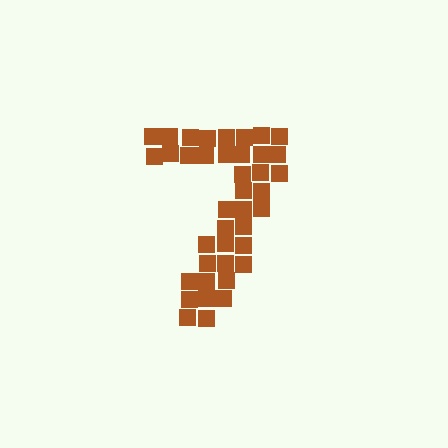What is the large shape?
The large shape is the digit 7.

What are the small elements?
The small elements are squares.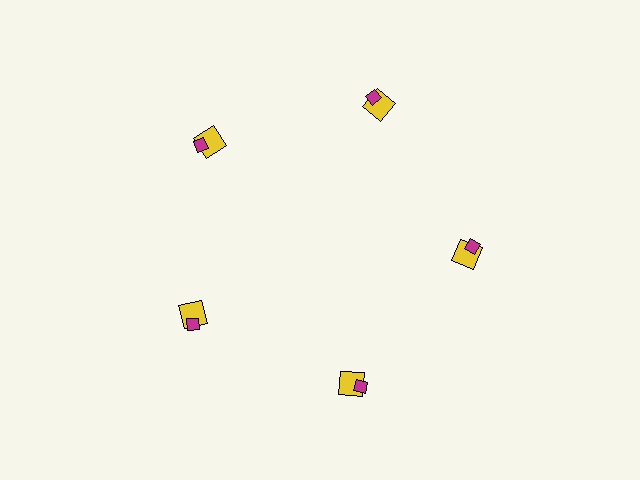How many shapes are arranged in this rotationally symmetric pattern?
There are 10 shapes, arranged in 5 groups of 2.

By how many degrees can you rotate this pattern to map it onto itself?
The pattern maps onto itself every 72 degrees of rotation.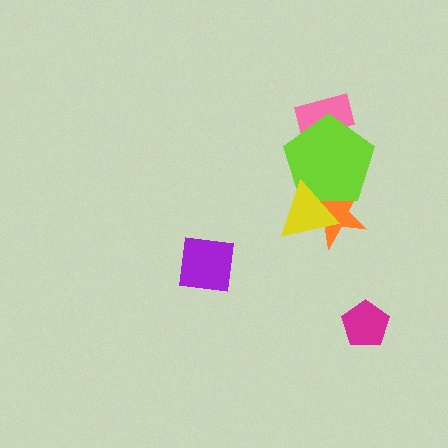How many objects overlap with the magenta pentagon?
0 objects overlap with the magenta pentagon.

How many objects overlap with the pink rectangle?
1 object overlaps with the pink rectangle.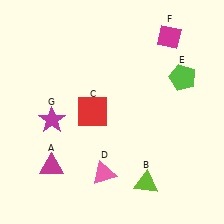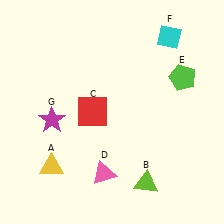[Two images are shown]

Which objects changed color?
A changed from magenta to yellow. F changed from magenta to cyan.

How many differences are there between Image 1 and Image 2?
There are 2 differences between the two images.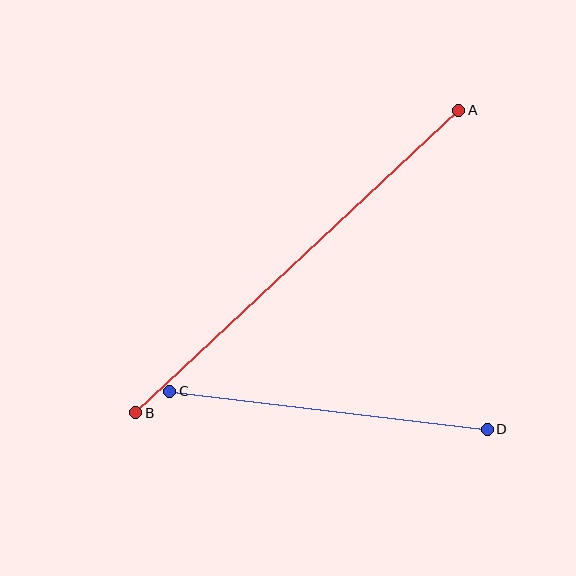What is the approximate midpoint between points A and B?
The midpoint is at approximately (297, 262) pixels.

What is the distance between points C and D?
The distance is approximately 320 pixels.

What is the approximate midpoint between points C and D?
The midpoint is at approximately (329, 410) pixels.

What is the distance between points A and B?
The distance is approximately 443 pixels.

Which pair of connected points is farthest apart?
Points A and B are farthest apart.